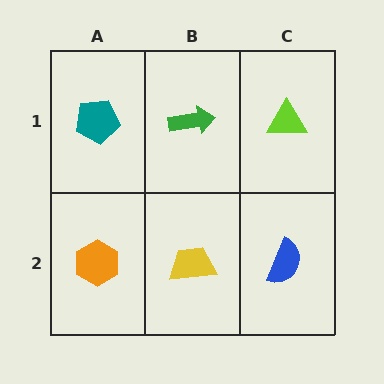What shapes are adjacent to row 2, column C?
A lime triangle (row 1, column C), a yellow trapezoid (row 2, column B).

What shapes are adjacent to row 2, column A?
A teal pentagon (row 1, column A), a yellow trapezoid (row 2, column B).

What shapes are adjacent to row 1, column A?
An orange hexagon (row 2, column A), a green arrow (row 1, column B).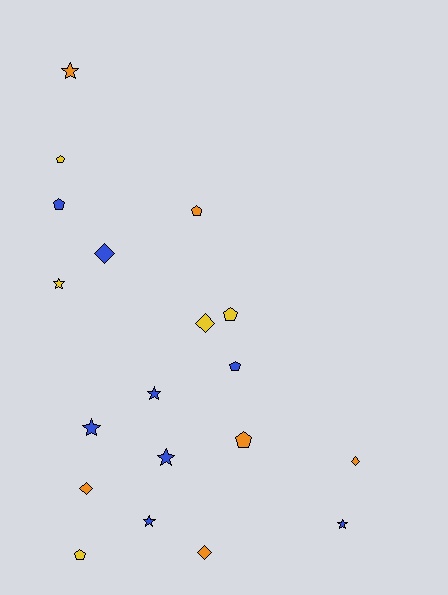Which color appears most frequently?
Blue, with 8 objects.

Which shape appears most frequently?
Pentagon, with 7 objects.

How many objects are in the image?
There are 19 objects.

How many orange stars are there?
There is 1 orange star.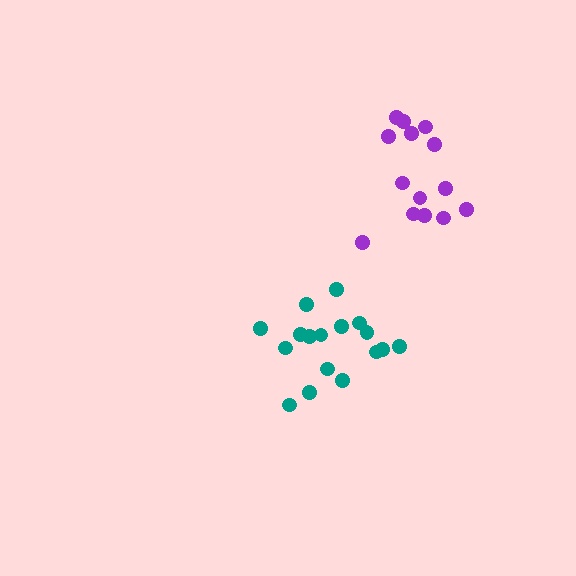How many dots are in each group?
Group 1: 14 dots, Group 2: 18 dots (32 total).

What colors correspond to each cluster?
The clusters are colored: purple, teal.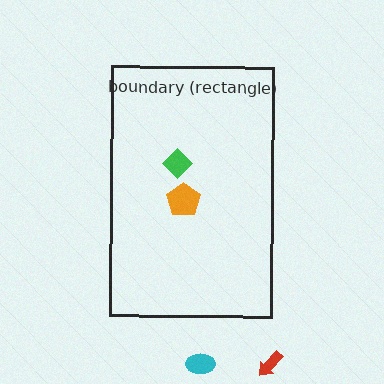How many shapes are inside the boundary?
2 inside, 2 outside.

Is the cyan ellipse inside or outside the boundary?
Outside.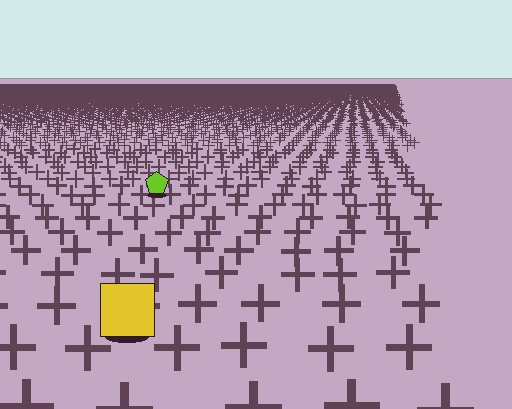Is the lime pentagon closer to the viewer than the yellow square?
No. The yellow square is closer — you can tell from the texture gradient: the ground texture is coarser near it.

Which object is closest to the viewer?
The yellow square is closest. The texture marks near it are larger and more spread out.